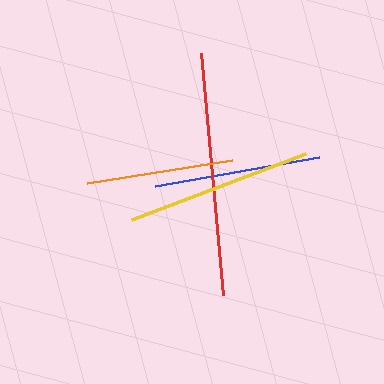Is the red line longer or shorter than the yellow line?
The red line is longer than the yellow line.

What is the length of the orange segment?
The orange segment is approximately 146 pixels long.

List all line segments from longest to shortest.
From longest to shortest: red, yellow, blue, orange.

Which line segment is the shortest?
The orange line is the shortest at approximately 146 pixels.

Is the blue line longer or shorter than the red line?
The red line is longer than the blue line.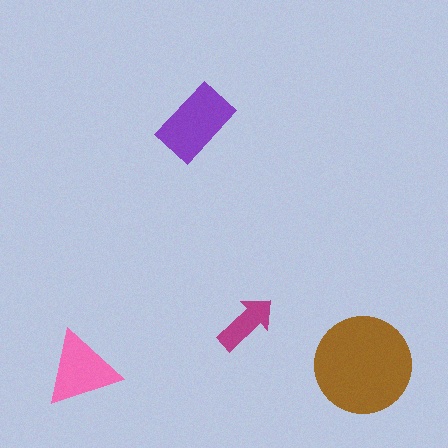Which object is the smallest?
The magenta arrow.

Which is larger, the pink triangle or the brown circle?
The brown circle.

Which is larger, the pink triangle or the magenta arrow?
The pink triangle.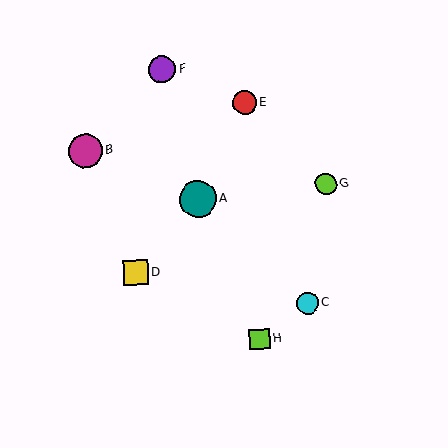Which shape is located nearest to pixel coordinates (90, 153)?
The magenta circle (labeled B) at (85, 151) is nearest to that location.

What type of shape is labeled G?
Shape G is a lime circle.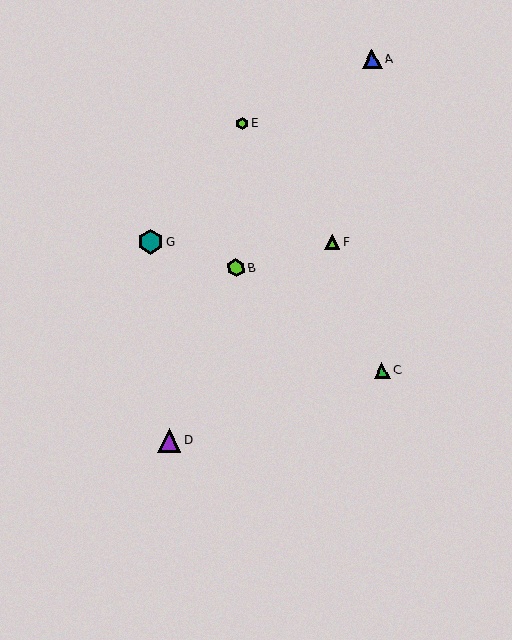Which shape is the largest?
The teal hexagon (labeled G) is the largest.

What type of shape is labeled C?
Shape C is a green triangle.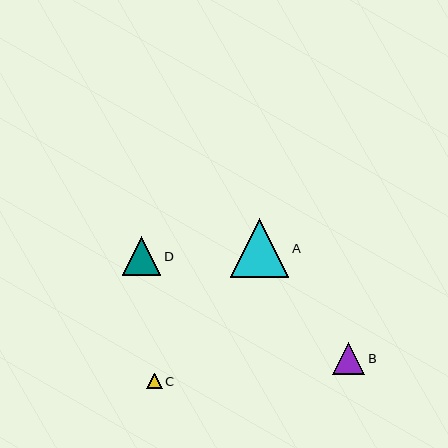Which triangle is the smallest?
Triangle C is the smallest with a size of approximately 15 pixels.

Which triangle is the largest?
Triangle A is the largest with a size of approximately 59 pixels.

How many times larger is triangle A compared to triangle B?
Triangle A is approximately 1.8 times the size of triangle B.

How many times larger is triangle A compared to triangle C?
Triangle A is approximately 3.8 times the size of triangle C.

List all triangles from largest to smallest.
From largest to smallest: A, D, B, C.